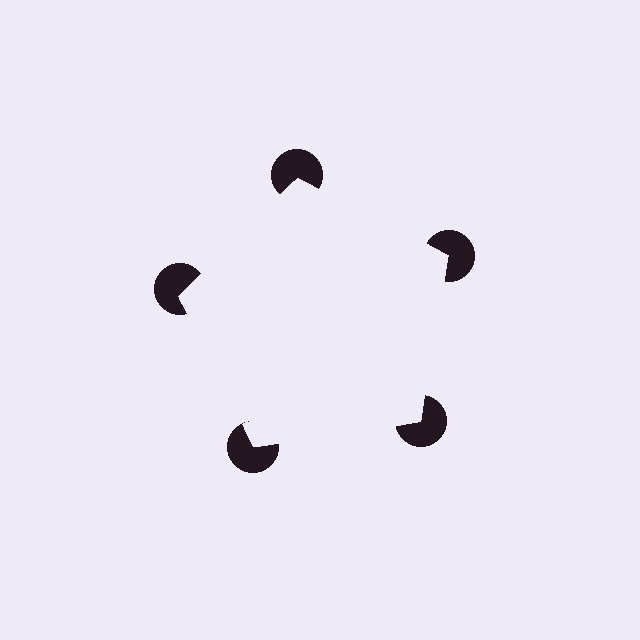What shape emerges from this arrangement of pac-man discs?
An illusory pentagon — its edges are inferred from the aligned wedge cuts in the pac-man discs, not physically drawn.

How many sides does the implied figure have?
5 sides.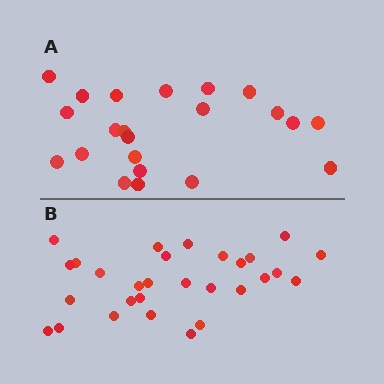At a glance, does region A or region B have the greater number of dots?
Region B (the bottom region) has more dots.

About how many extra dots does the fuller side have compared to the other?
Region B has roughly 8 or so more dots than region A.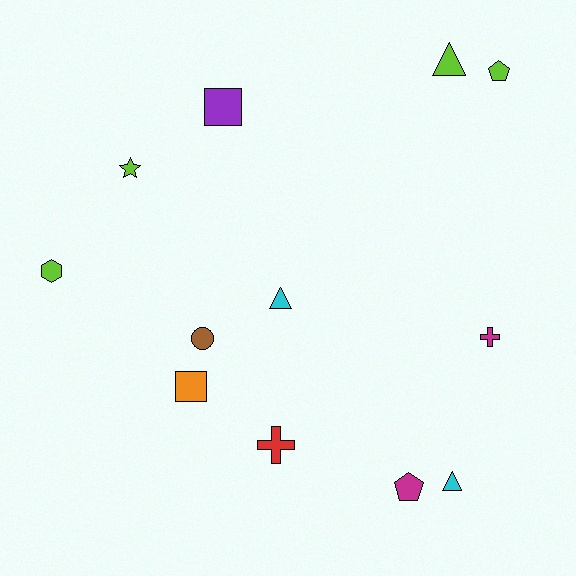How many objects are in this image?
There are 12 objects.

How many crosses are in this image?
There are 2 crosses.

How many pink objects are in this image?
There are no pink objects.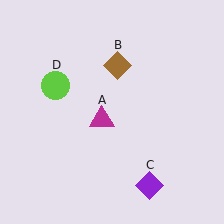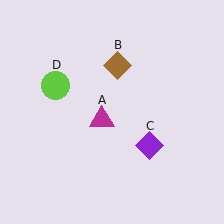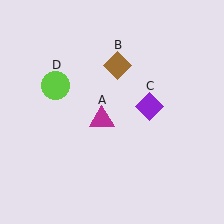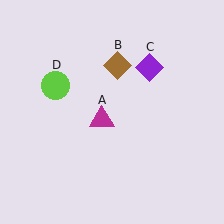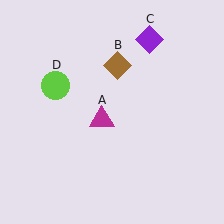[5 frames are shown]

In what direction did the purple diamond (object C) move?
The purple diamond (object C) moved up.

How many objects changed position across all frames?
1 object changed position: purple diamond (object C).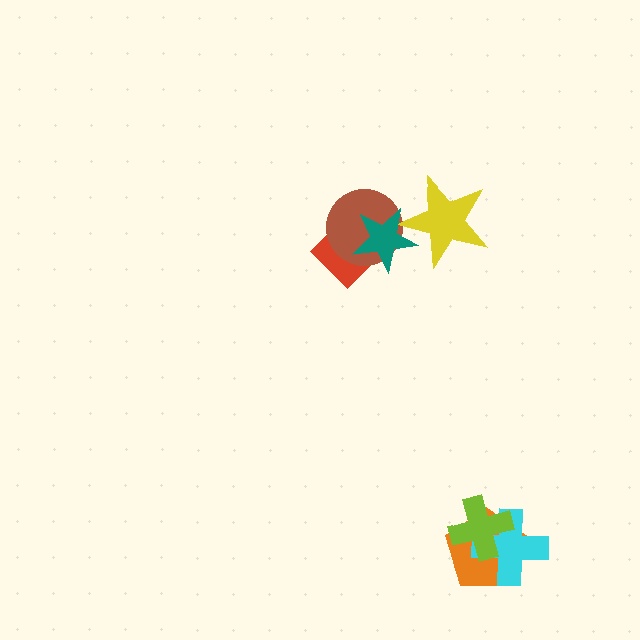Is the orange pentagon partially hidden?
Yes, it is partially covered by another shape.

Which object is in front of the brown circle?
The teal star is in front of the brown circle.